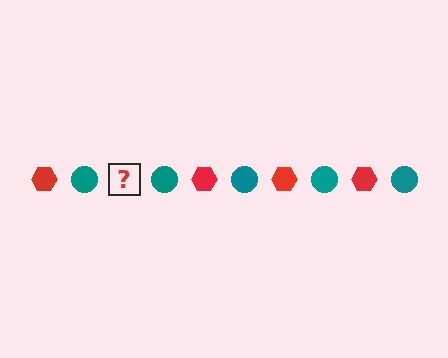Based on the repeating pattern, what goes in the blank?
The blank should be a red hexagon.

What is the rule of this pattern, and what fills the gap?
The rule is that the pattern alternates between red hexagon and teal circle. The gap should be filled with a red hexagon.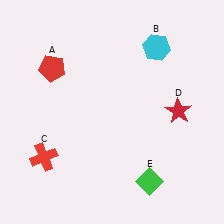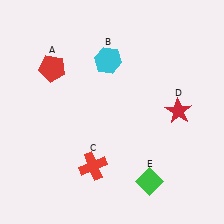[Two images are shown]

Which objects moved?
The objects that moved are: the cyan hexagon (B), the red cross (C).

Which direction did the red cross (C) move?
The red cross (C) moved right.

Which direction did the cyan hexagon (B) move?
The cyan hexagon (B) moved left.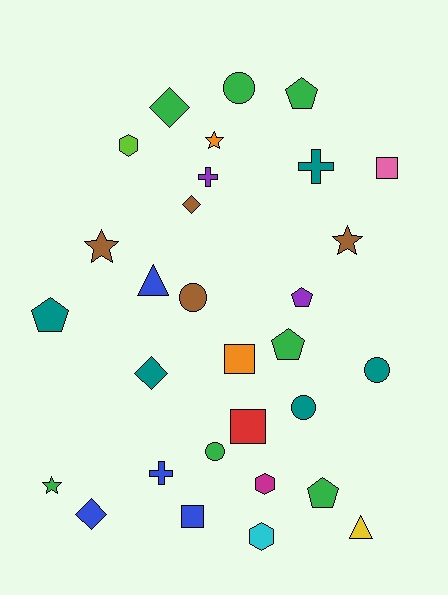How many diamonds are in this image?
There are 4 diamonds.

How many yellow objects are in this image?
There is 1 yellow object.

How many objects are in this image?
There are 30 objects.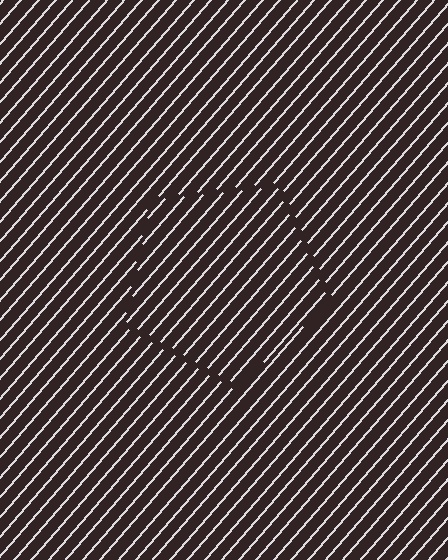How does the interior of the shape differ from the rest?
The interior of the shape contains the same grating, shifted by half a period — the contour is defined by the phase discontinuity where line-ends from the inner and outer gratings abut.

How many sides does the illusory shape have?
5 sides — the line-ends trace a pentagon.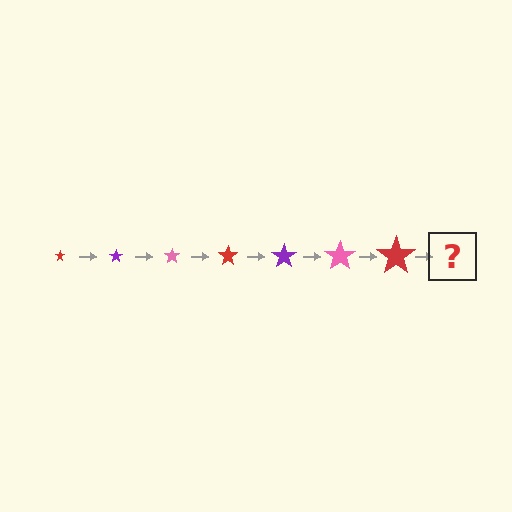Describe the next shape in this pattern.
It should be a purple star, larger than the previous one.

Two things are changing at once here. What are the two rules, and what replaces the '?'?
The two rules are that the star grows larger each step and the color cycles through red, purple, and pink. The '?' should be a purple star, larger than the previous one.